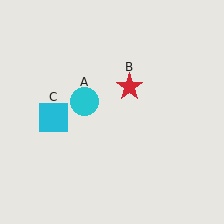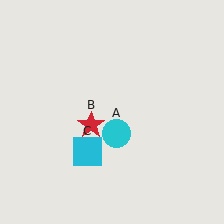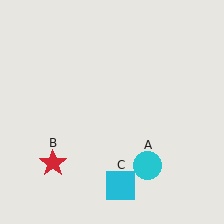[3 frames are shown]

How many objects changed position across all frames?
3 objects changed position: cyan circle (object A), red star (object B), cyan square (object C).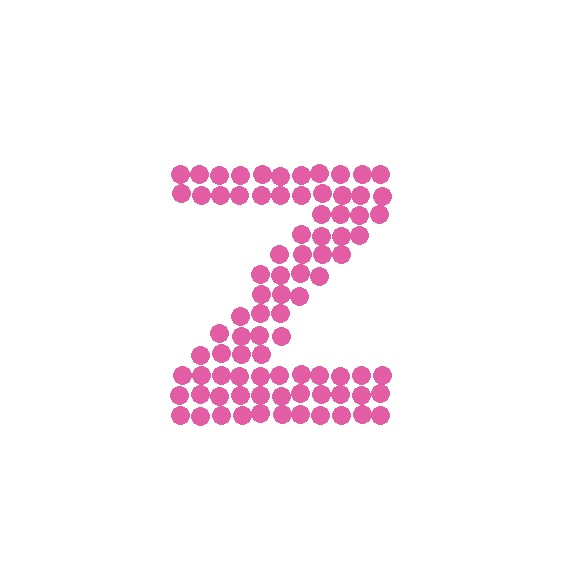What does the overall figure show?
The overall figure shows the letter Z.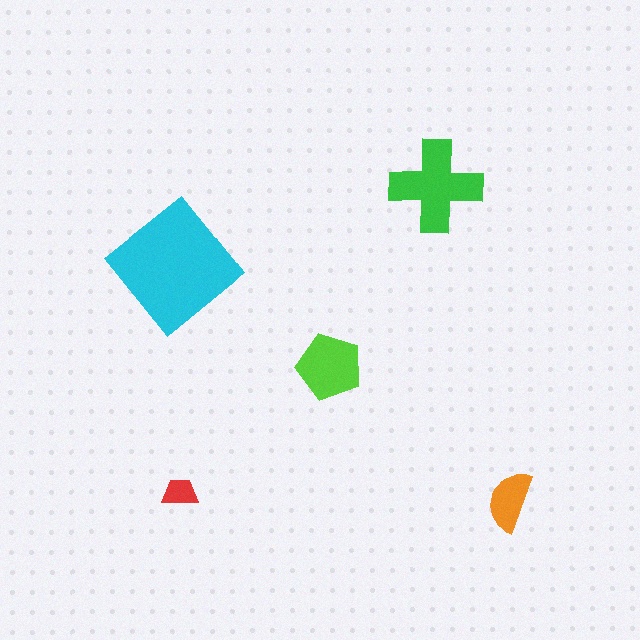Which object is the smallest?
The red trapezoid.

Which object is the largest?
The cyan diamond.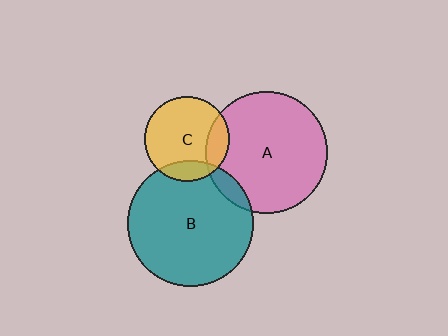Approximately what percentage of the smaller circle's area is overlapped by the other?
Approximately 15%.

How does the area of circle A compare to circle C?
Approximately 2.1 times.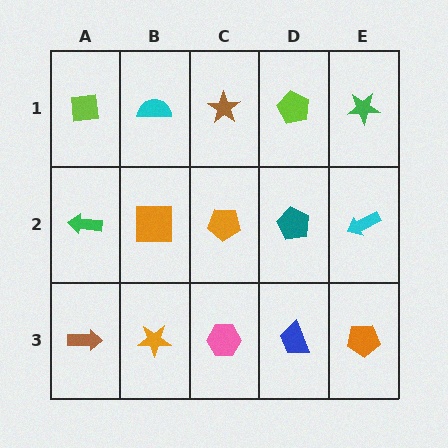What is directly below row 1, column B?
An orange square.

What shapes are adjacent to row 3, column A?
A green arrow (row 2, column A), an orange star (row 3, column B).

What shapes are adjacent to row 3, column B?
An orange square (row 2, column B), a brown arrow (row 3, column A), a pink hexagon (row 3, column C).